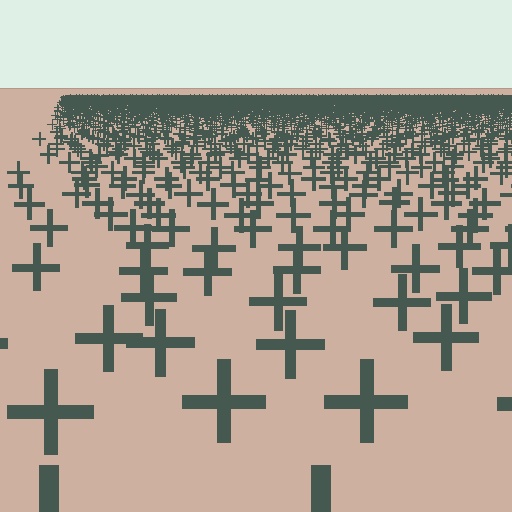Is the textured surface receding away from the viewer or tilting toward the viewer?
The surface is receding away from the viewer. Texture elements get smaller and denser toward the top.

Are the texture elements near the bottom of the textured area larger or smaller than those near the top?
Larger. Near the bottom, elements are closer to the viewer and appear at a bigger on-screen size.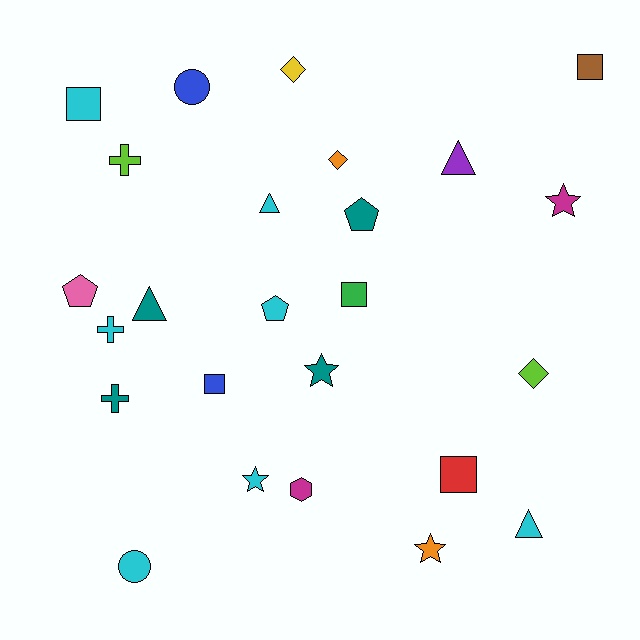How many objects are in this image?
There are 25 objects.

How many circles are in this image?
There are 2 circles.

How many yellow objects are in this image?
There is 1 yellow object.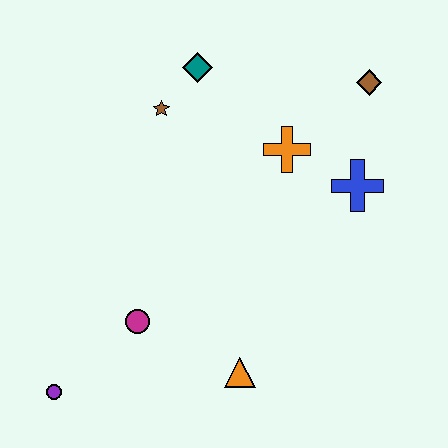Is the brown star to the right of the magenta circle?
Yes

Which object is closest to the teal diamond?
The brown star is closest to the teal diamond.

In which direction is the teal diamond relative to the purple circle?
The teal diamond is above the purple circle.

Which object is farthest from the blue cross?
The purple circle is farthest from the blue cross.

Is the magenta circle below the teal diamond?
Yes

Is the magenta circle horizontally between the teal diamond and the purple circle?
Yes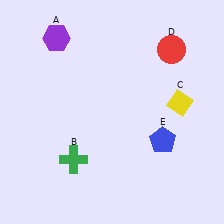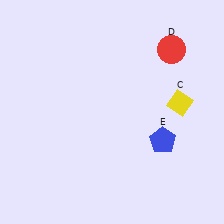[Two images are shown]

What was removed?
The green cross (B), the purple hexagon (A) were removed in Image 2.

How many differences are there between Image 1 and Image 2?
There are 2 differences between the two images.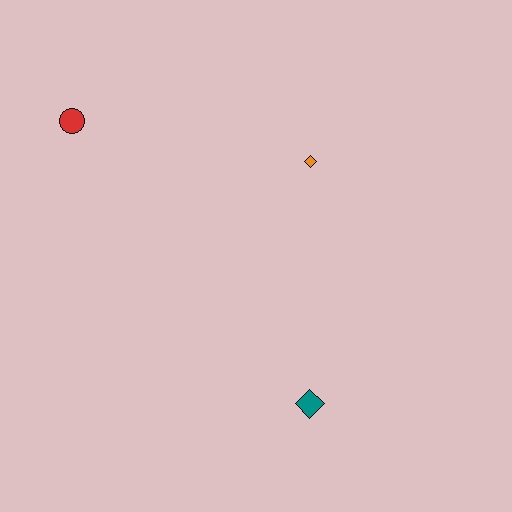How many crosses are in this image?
There are no crosses.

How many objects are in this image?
There are 3 objects.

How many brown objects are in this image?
There are no brown objects.